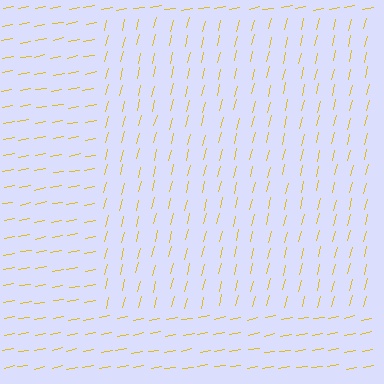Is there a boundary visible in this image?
Yes, there is a texture boundary formed by a change in line orientation.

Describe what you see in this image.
The image is filled with small yellow line segments. A rectangle region in the image has lines oriented differently from the surrounding lines, creating a visible texture boundary.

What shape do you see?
I see a rectangle.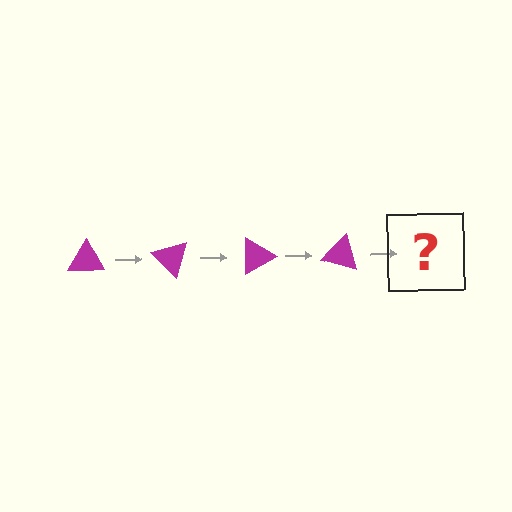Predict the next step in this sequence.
The next step is a magenta triangle rotated 180 degrees.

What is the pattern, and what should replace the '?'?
The pattern is that the triangle rotates 45 degrees each step. The '?' should be a magenta triangle rotated 180 degrees.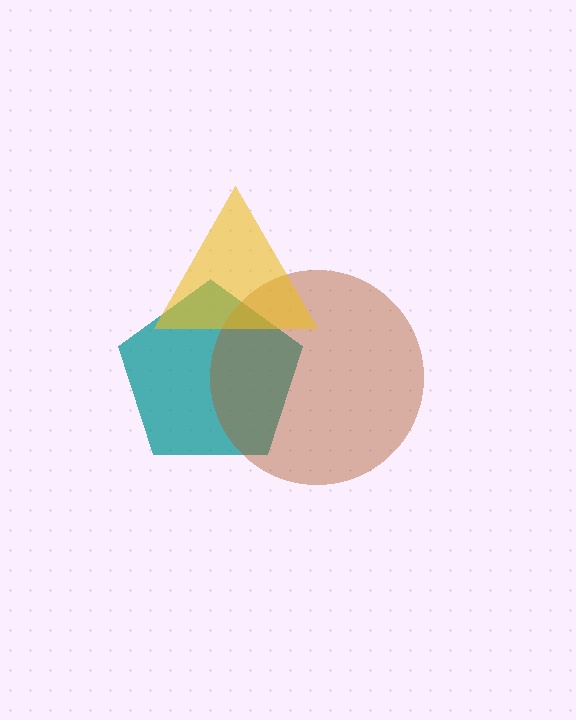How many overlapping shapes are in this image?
There are 3 overlapping shapes in the image.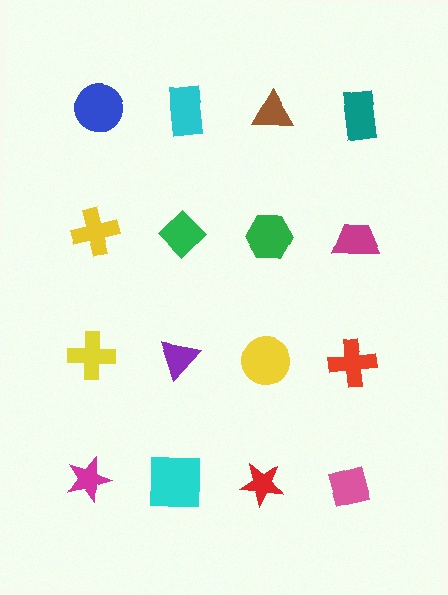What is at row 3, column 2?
A purple triangle.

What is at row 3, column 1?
A yellow cross.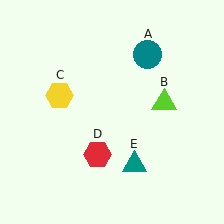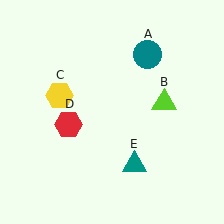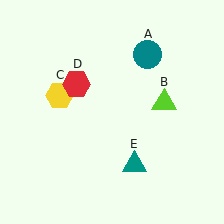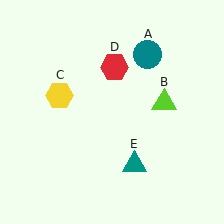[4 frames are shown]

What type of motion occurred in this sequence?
The red hexagon (object D) rotated clockwise around the center of the scene.